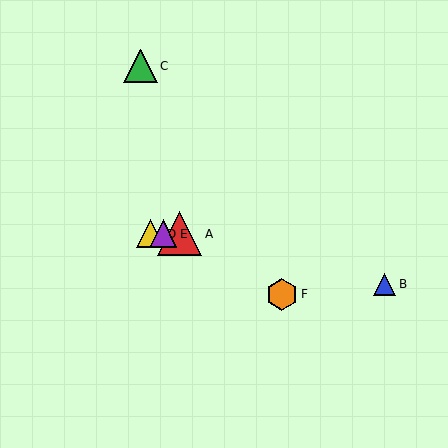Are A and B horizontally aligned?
No, A is at y≈234 and B is at y≈284.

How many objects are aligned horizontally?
3 objects (A, D, E) are aligned horizontally.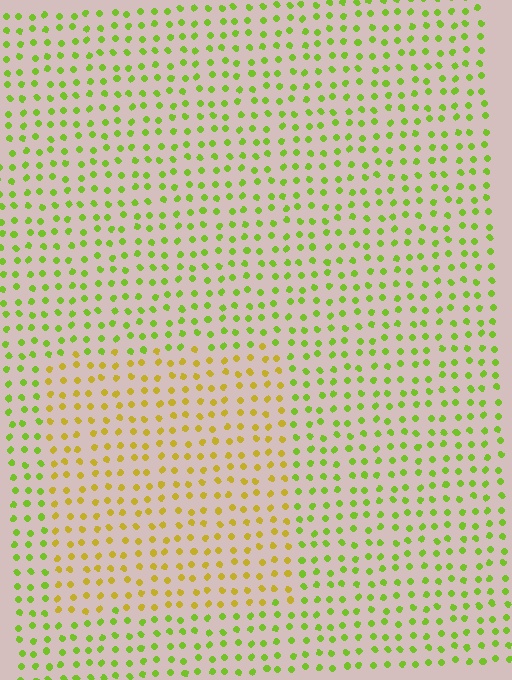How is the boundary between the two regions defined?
The boundary is defined purely by a slight shift in hue (about 39 degrees). Spacing, size, and orientation are identical on both sides.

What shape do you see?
I see a rectangle.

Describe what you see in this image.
The image is filled with small lime elements in a uniform arrangement. A rectangle-shaped region is visible where the elements are tinted to a slightly different hue, forming a subtle color boundary.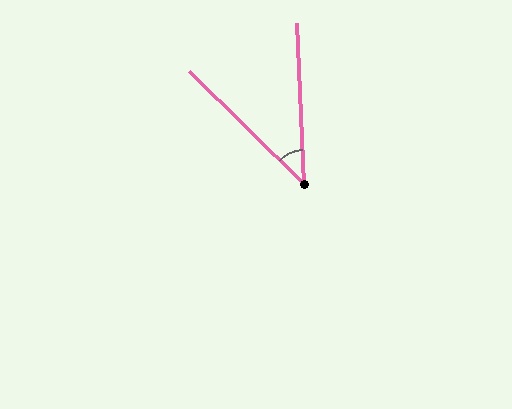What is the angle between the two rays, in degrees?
Approximately 43 degrees.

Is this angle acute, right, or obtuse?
It is acute.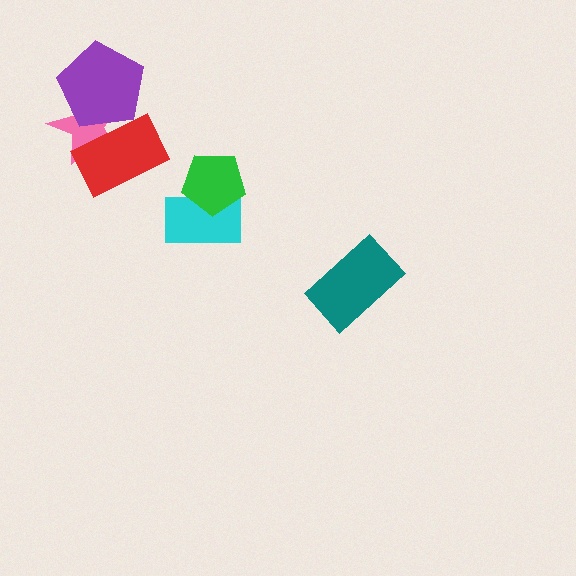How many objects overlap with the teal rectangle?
0 objects overlap with the teal rectangle.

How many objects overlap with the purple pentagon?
2 objects overlap with the purple pentagon.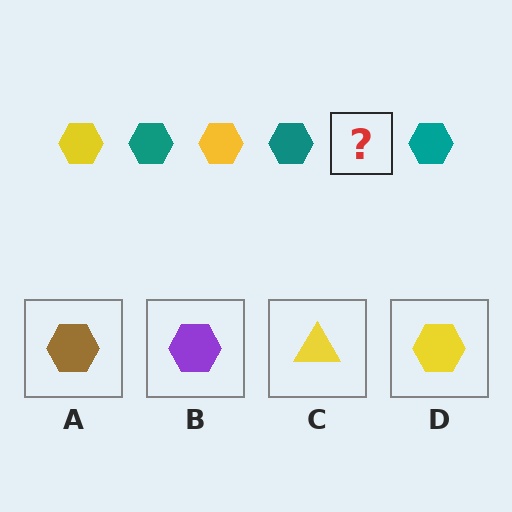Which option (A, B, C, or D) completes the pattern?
D.